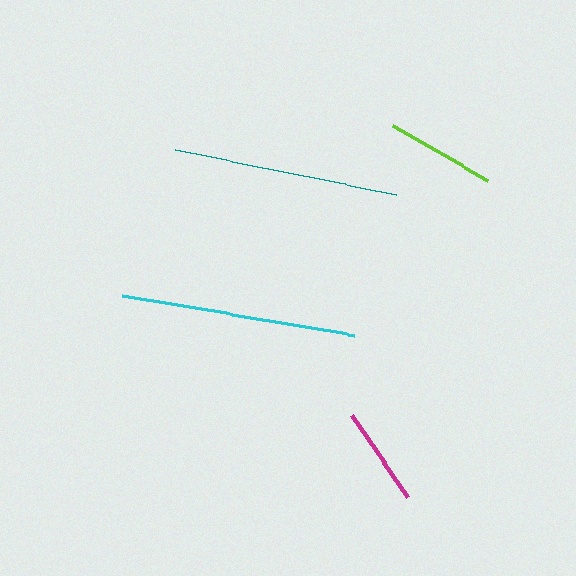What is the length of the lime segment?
The lime segment is approximately 110 pixels long.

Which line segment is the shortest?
The magenta line is the shortest at approximately 99 pixels.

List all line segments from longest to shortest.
From longest to shortest: cyan, teal, lime, magenta.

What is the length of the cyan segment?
The cyan segment is approximately 235 pixels long.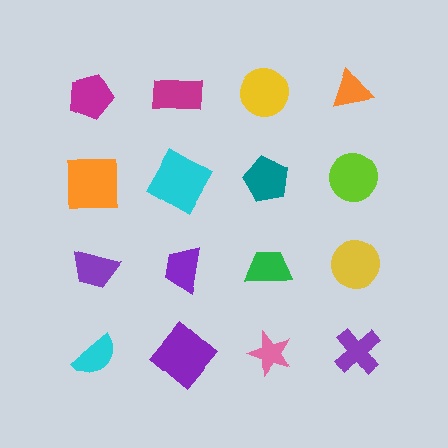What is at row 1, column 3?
A yellow circle.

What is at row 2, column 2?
A cyan square.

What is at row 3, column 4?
A yellow circle.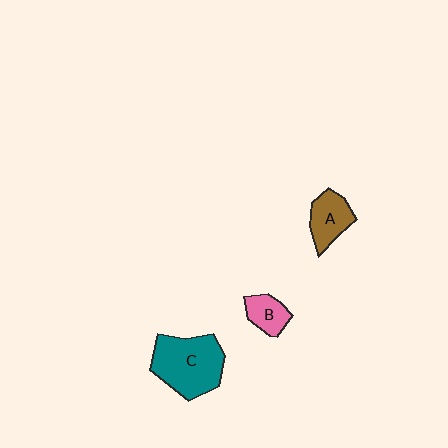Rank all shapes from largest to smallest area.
From largest to smallest: C (teal), A (brown), B (pink).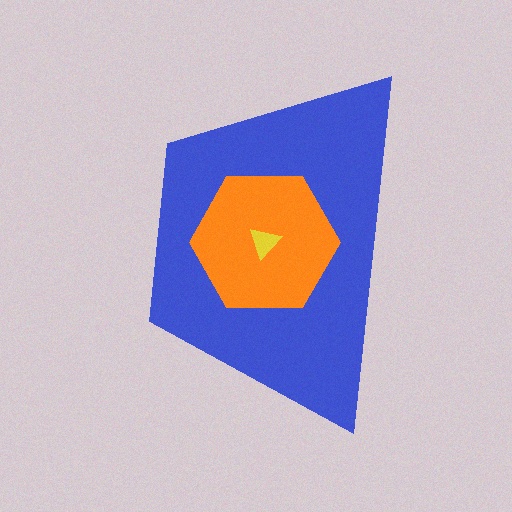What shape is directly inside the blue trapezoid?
The orange hexagon.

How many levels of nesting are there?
3.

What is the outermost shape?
The blue trapezoid.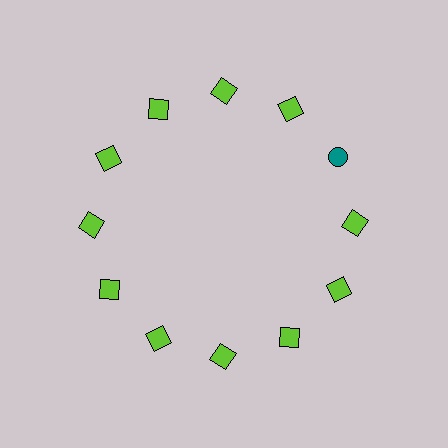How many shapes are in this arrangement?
There are 12 shapes arranged in a ring pattern.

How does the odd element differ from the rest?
It differs in both color (teal instead of lime) and shape (circle instead of square).